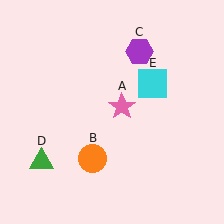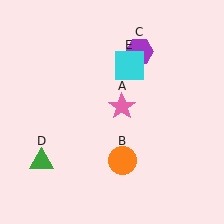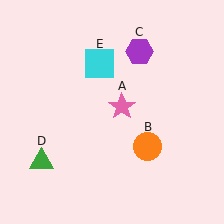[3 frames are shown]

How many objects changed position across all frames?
2 objects changed position: orange circle (object B), cyan square (object E).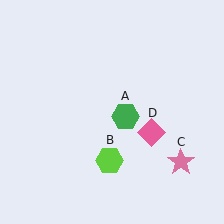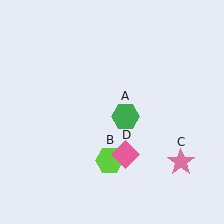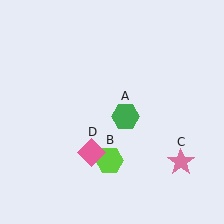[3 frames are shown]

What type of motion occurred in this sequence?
The pink diamond (object D) rotated clockwise around the center of the scene.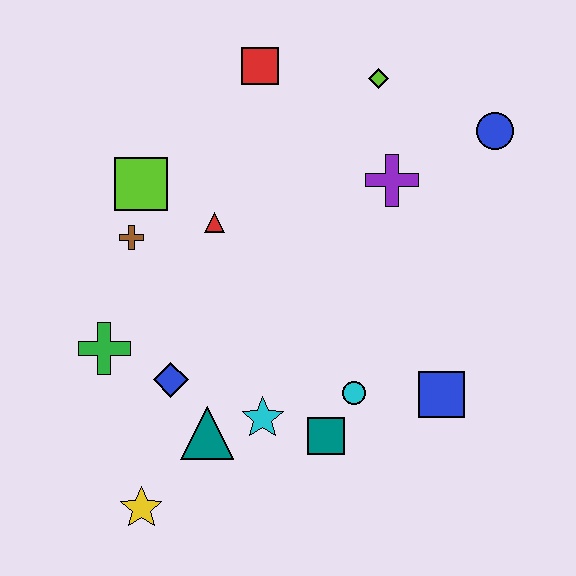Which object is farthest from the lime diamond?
The yellow star is farthest from the lime diamond.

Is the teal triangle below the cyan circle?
Yes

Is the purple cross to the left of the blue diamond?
No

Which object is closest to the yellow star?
The teal triangle is closest to the yellow star.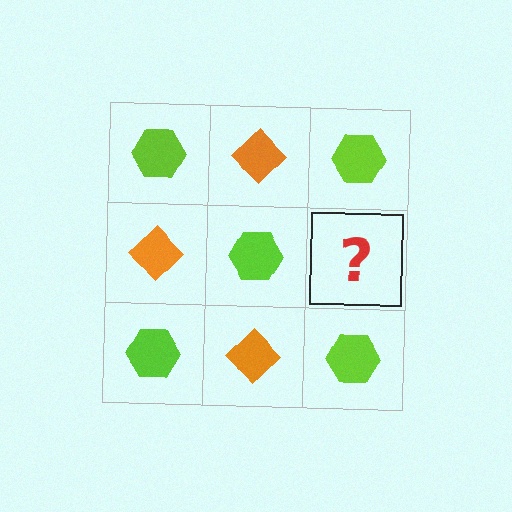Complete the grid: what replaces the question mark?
The question mark should be replaced with an orange diamond.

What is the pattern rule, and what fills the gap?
The rule is that it alternates lime hexagon and orange diamond in a checkerboard pattern. The gap should be filled with an orange diamond.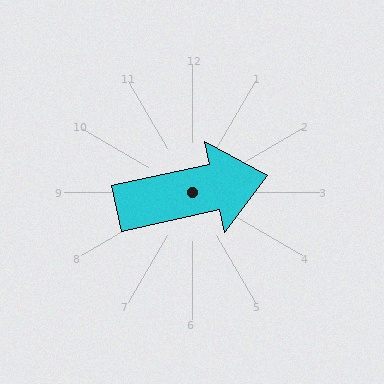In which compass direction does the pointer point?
East.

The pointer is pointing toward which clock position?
Roughly 3 o'clock.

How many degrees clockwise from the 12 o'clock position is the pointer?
Approximately 78 degrees.